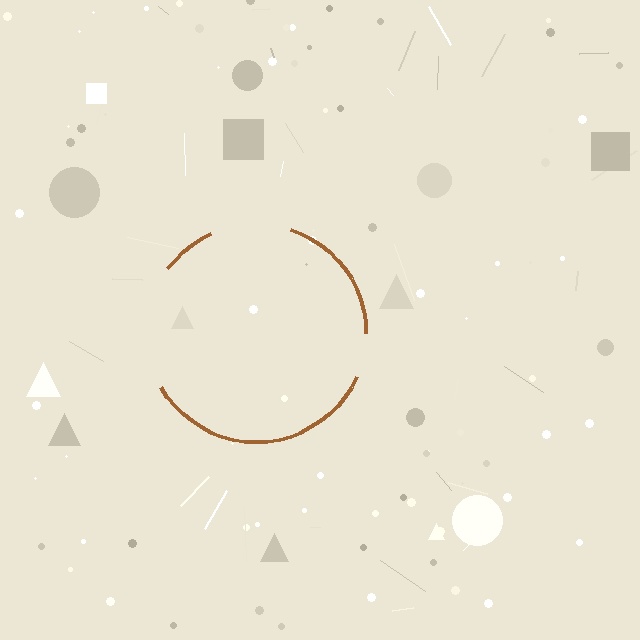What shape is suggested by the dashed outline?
The dashed outline suggests a circle.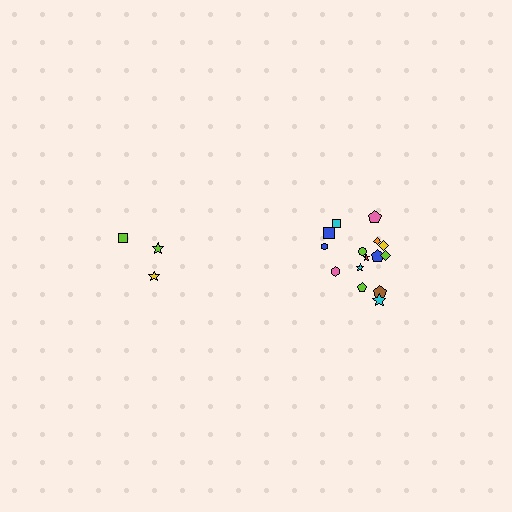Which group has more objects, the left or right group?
The right group.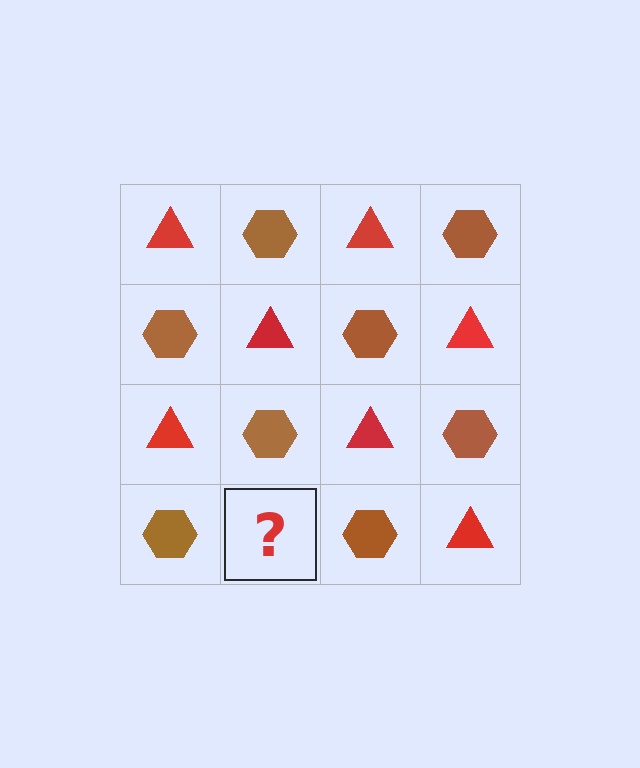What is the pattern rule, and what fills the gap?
The rule is that it alternates red triangle and brown hexagon in a checkerboard pattern. The gap should be filled with a red triangle.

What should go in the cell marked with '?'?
The missing cell should contain a red triangle.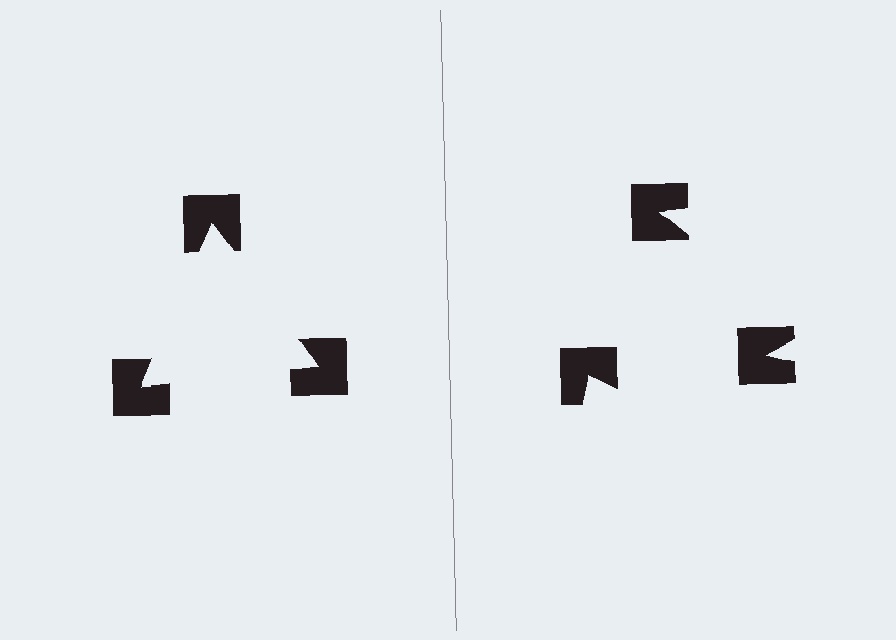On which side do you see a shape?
An illusory triangle appears on the left side. On the right side the wedge cuts are rotated, so no coherent shape forms.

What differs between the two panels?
The notched squares are positioned identically on both sides; only the wedge orientations differ. On the left they align to a triangle; on the right they are misaligned.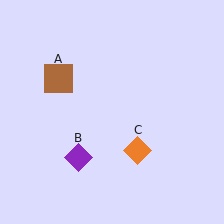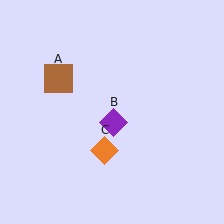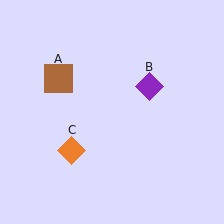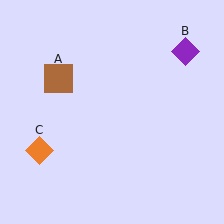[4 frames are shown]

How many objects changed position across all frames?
2 objects changed position: purple diamond (object B), orange diamond (object C).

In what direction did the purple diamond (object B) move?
The purple diamond (object B) moved up and to the right.